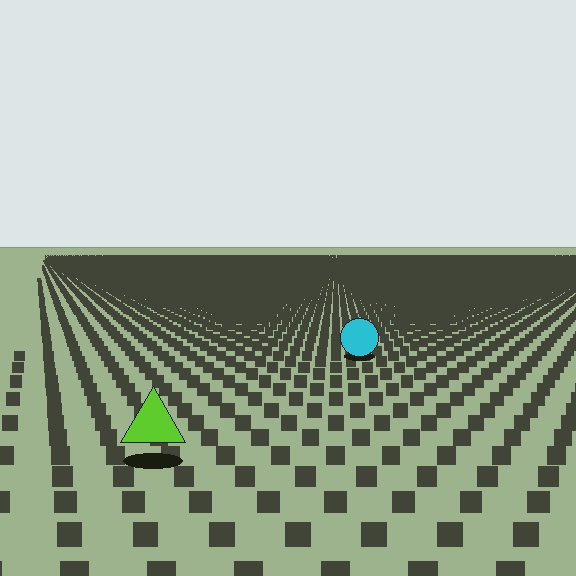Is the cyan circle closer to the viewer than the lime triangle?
No. The lime triangle is closer — you can tell from the texture gradient: the ground texture is coarser near it.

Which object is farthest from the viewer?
The cyan circle is farthest from the viewer. It appears smaller and the ground texture around it is denser.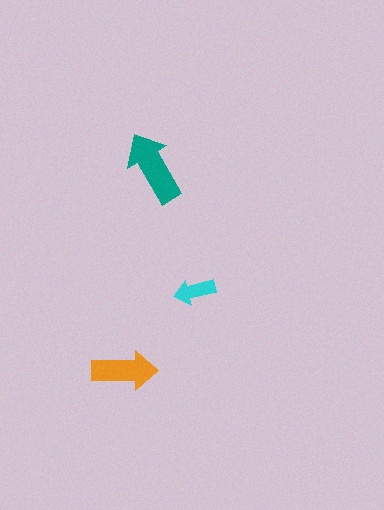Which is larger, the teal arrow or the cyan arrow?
The teal one.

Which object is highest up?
The teal arrow is topmost.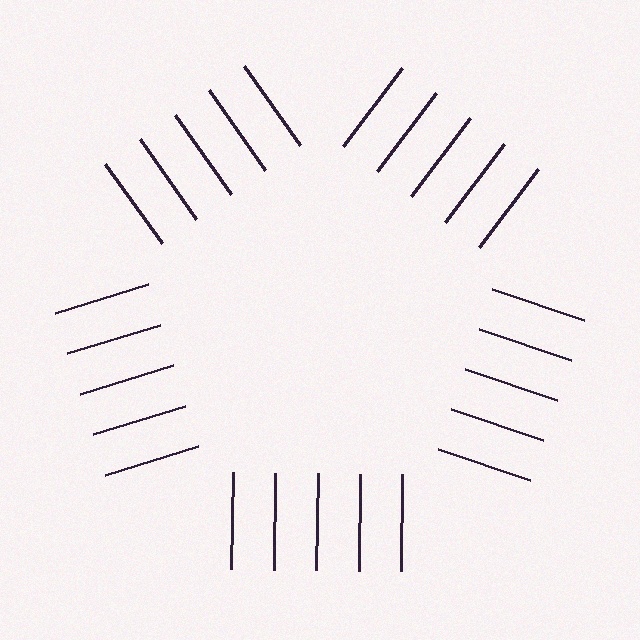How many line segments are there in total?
25 — 5 along each of the 5 edges.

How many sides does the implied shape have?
5 sides — the line-ends trace a pentagon.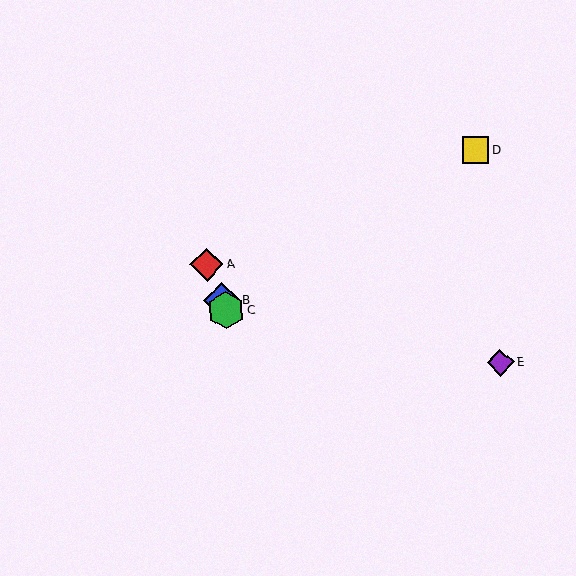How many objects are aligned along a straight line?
3 objects (A, B, C) are aligned along a straight line.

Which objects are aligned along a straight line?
Objects A, B, C are aligned along a straight line.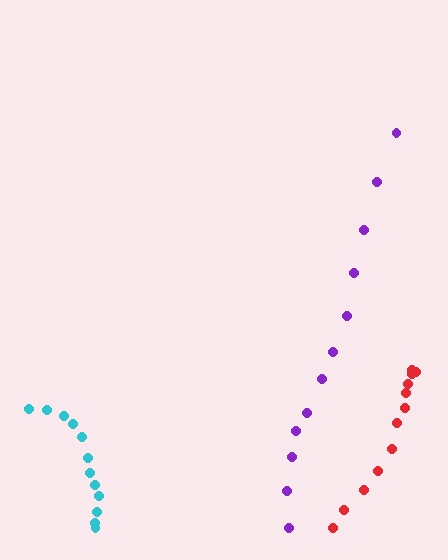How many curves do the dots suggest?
There are 3 distinct paths.